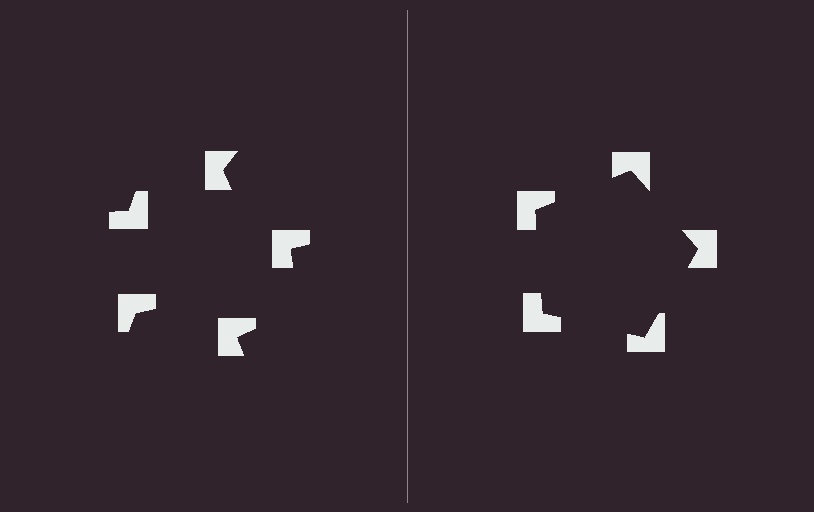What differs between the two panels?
The notched squares are positioned identically on both sides; only the wedge orientations differ. On the right they align to a pentagon; on the left they are misaligned.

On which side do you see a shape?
An illusory pentagon appears on the right side. On the left side the wedge cuts are rotated, so no coherent shape forms.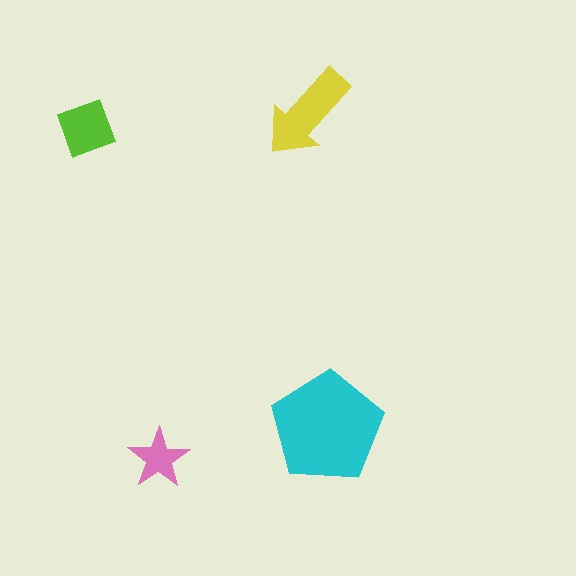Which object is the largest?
The cyan pentagon.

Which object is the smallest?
The pink star.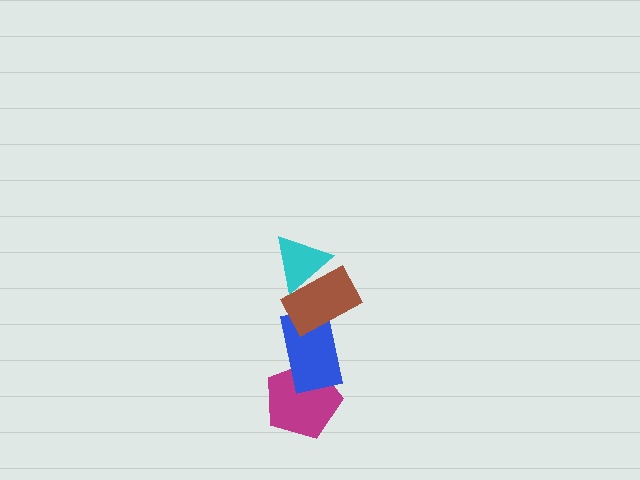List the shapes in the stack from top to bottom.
From top to bottom: the cyan triangle, the brown rectangle, the blue rectangle, the magenta pentagon.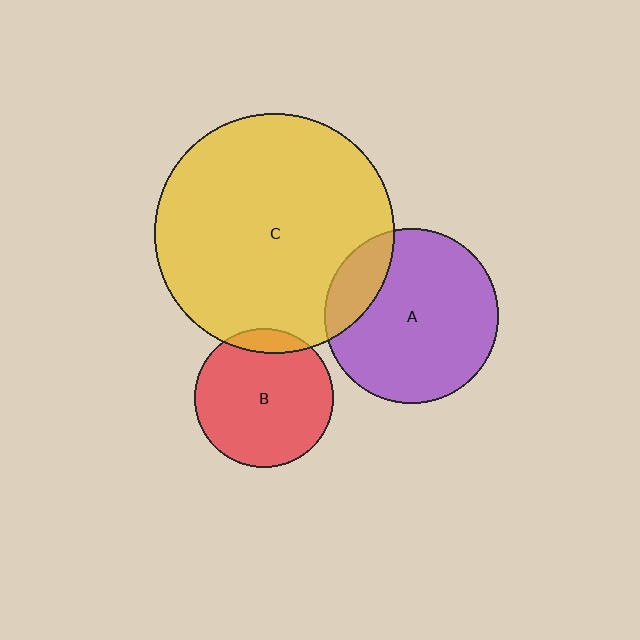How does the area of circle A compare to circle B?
Approximately 1.6 times.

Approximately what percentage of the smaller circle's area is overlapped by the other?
Approximately 10%.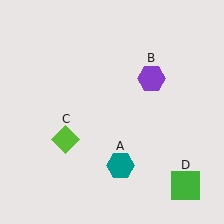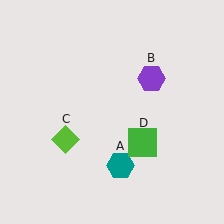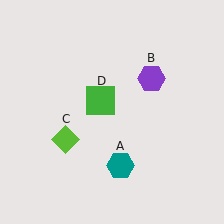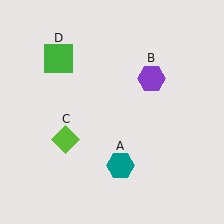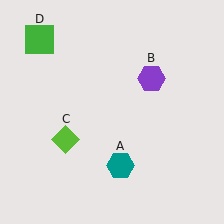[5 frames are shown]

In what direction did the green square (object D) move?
The green square (object D) moved up and to the left.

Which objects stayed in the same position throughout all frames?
Teal hexagon (object A) and purple hexagon (object B) and lime diamond (object C) remained stationary.